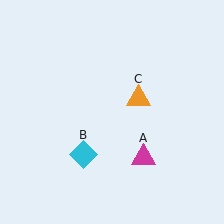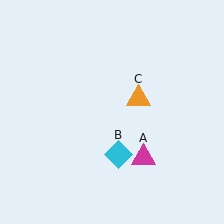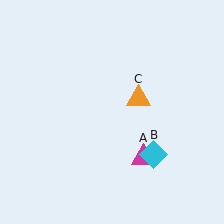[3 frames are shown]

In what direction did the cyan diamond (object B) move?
The cyan diamond (object B) moved right.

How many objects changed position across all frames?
1 object changed position: cyan diamond (object B).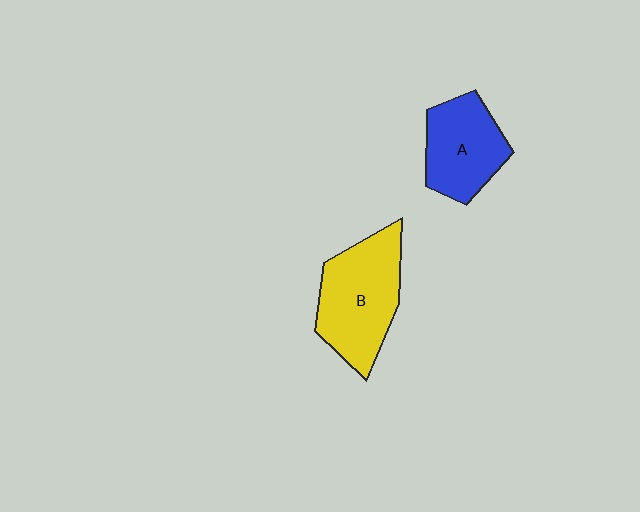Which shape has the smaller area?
Shape A (blue).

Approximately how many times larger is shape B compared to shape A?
Approximately 1.3 times.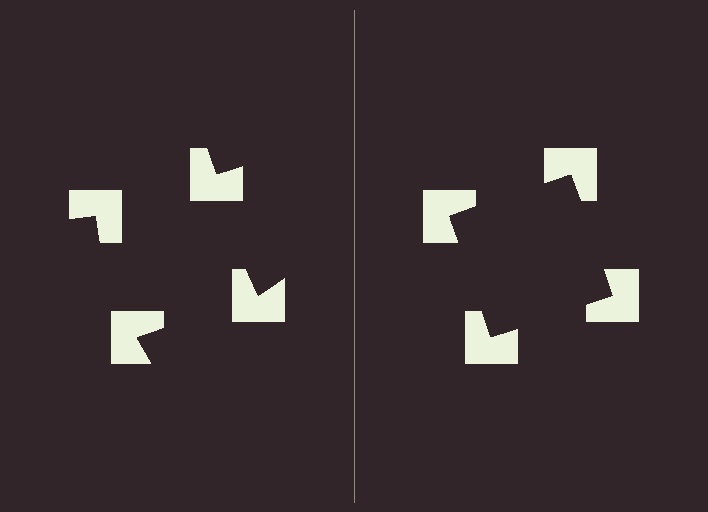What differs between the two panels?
The notched squares are positioned identically on both sides; only the wedge orientations differ. On the right they align to a square; on the left they are misaligned.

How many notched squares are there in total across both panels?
8 — 4 on each side.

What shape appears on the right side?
An illusory square.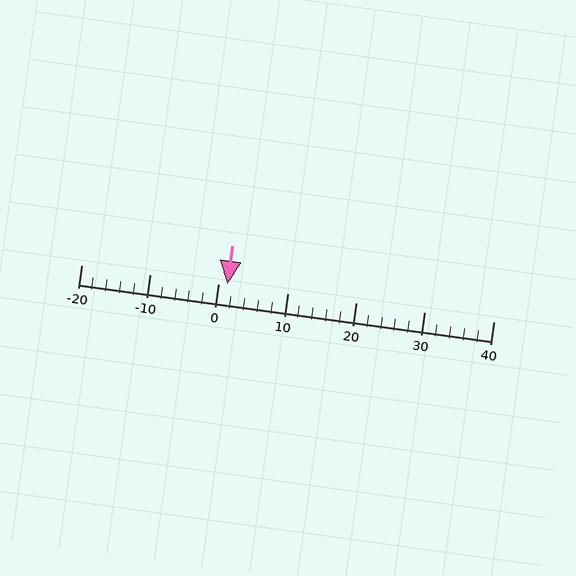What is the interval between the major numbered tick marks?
The major tick marks are spaced 10 units apart.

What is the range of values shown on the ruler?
The ruler shows values from -20 to 40.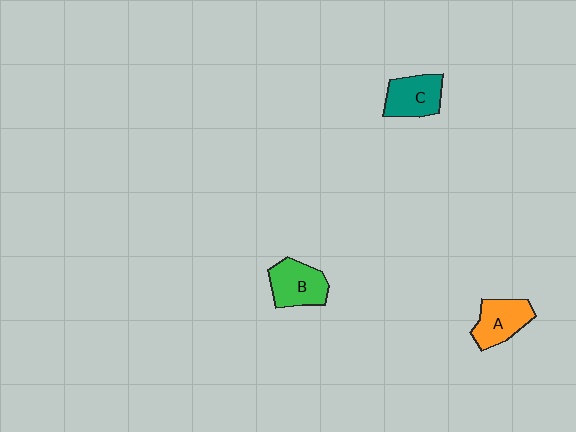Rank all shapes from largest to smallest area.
From largest to smallest: B (green), A (orange), C (teal).